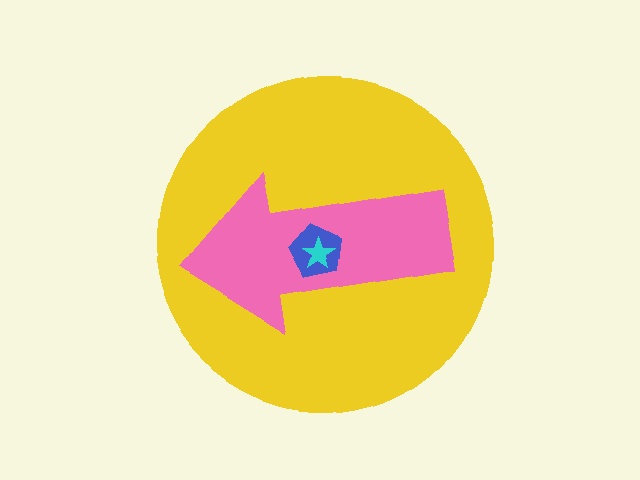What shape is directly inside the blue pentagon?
The cyan star.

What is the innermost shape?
The cyan star.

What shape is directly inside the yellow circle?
The pink arrow.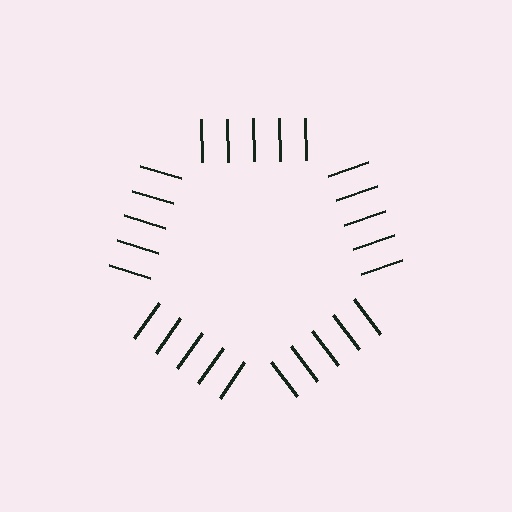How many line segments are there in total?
25 — 5 along each of the 5 edges.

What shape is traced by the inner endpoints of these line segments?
An illusory pentagon — the line segments terminate on its edges but no continuous stroke is drawn.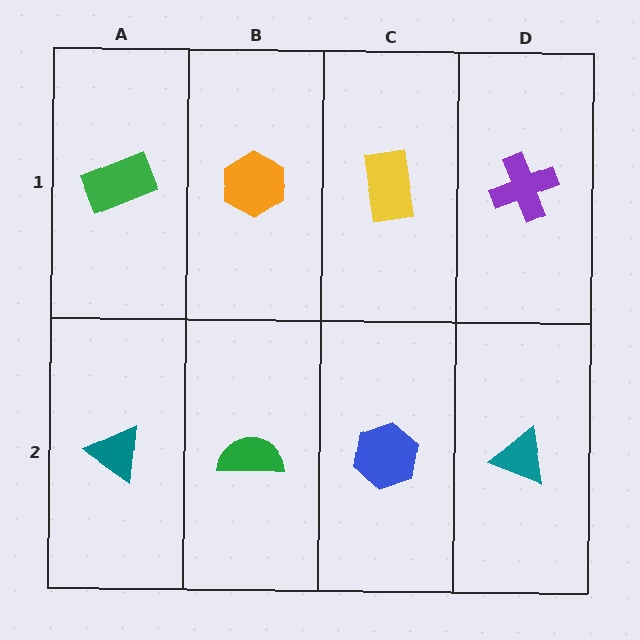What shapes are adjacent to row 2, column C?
A yellow rectangle (row 1, column C), a green semicircle (row 2, column B), a teal triangle (row 2, column D).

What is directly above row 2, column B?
An orange hexagon.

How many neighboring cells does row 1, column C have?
3.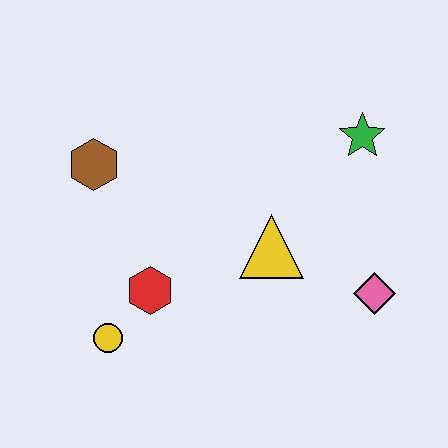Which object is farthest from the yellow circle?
The green star is farthest from the yellow circle.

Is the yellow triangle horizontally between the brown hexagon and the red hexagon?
No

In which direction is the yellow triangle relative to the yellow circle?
The yellow triangle is to the right of the yellow circle.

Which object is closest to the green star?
The yellow triangle is closest to the green star.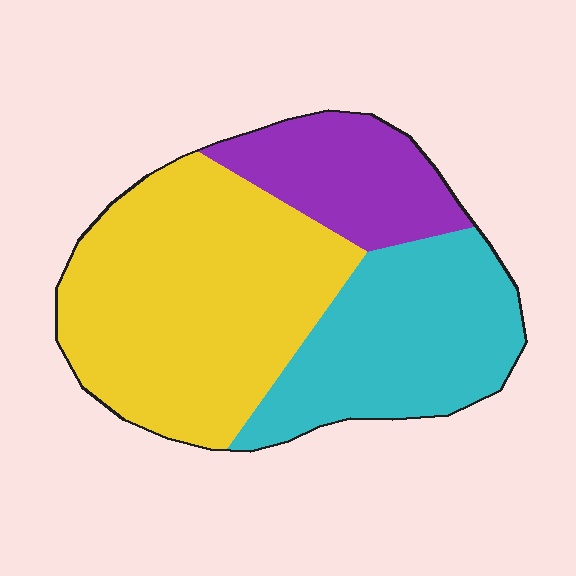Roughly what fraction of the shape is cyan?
Cyan covers roughly 30% of the shape.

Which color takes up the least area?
Purple, at roughly 20%.